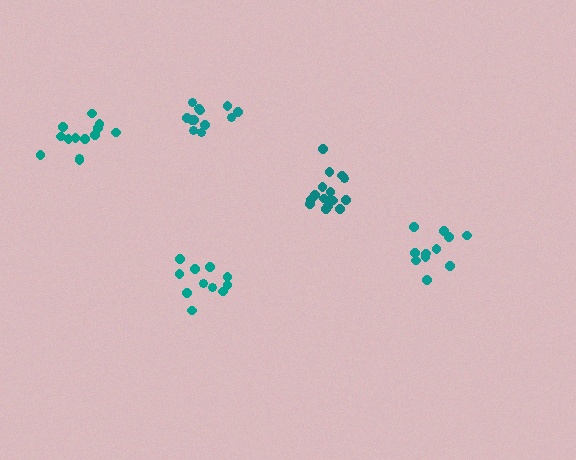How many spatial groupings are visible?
There are 5 spatial groupings.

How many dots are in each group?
Group 1: 11 dots, Group 2: 13 dots, Group 3: 11 dots, Group 4: 16 dots, Group 5: 12 dots (63 total).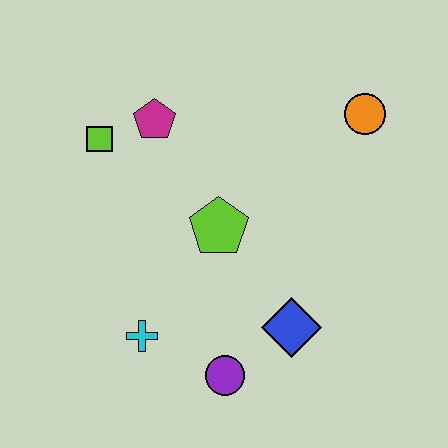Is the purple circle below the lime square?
Yes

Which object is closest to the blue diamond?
The purple circle is closest to the blue diamond.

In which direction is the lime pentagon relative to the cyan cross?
The lime pentagon is above the cyan cross.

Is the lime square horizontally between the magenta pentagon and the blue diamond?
No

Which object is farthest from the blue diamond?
The lime square is farthest from the blue diamond.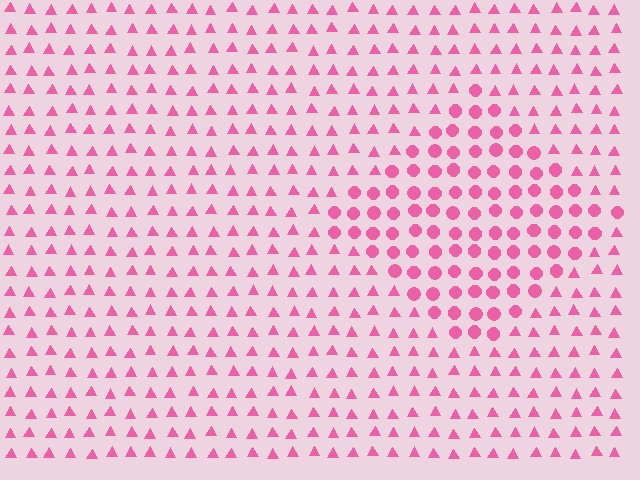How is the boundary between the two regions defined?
The boundary is defined by a change in element shape: circles inside vs. triangles outside. All elements share the same color and spacing.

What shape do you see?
I see a diamond.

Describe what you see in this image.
The image is filled with small pink elements arranged in a uniform grid. A diamond-shaped region contains circles, while the surrounding area contains triangles. The boundary is defined purely by the change in element shape.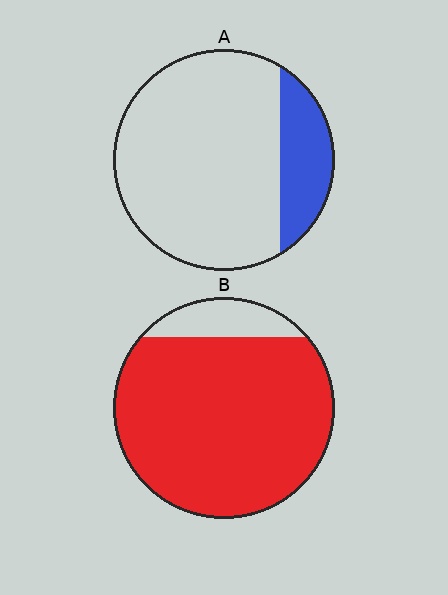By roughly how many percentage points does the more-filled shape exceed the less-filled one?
By roughly 70 percentage points (B over A).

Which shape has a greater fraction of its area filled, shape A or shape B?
Shape B.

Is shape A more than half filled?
No.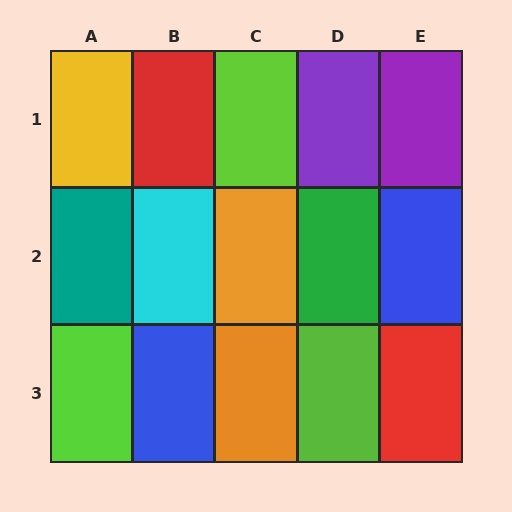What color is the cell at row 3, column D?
Lime.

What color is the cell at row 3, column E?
Red.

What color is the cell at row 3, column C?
Orange.